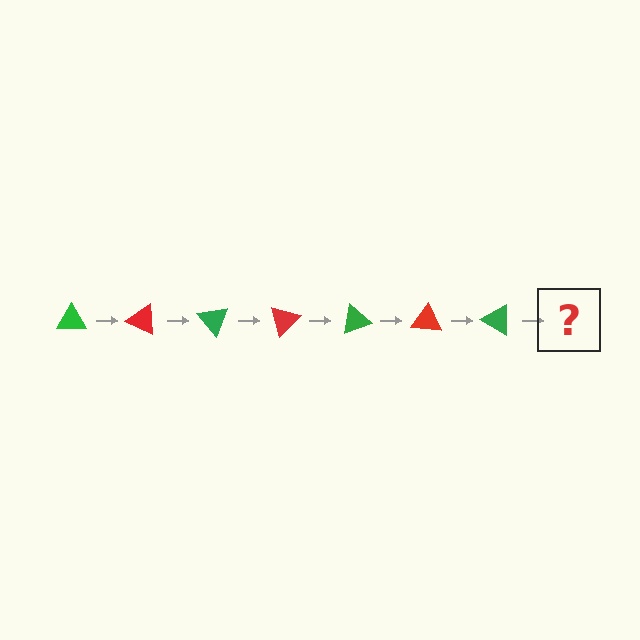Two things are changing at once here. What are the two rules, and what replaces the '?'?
The two rules are that it rotates 25 degrees each step and the color cycles through green and red. The '?' should be a red triangle, rotated 175 degrees from the start.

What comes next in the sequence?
The next element should be a red triangle, rotated 175 degrees from the start.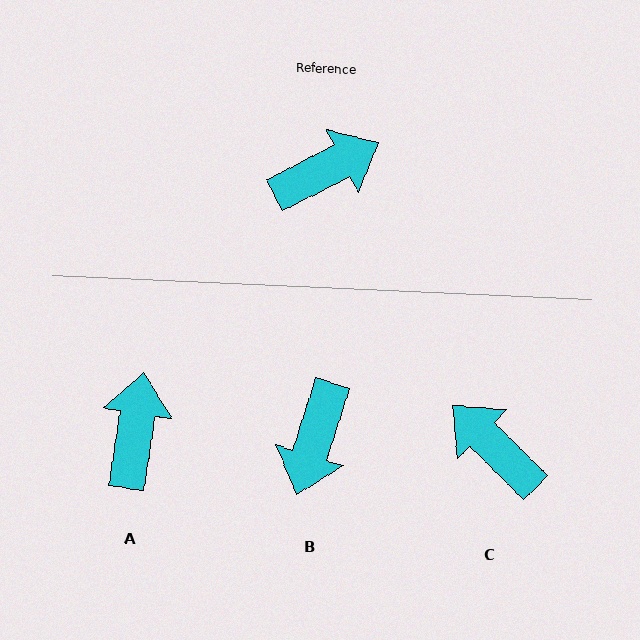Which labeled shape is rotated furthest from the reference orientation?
B, about 135 degrees away.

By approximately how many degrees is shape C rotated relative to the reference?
Approximately 108 degrees counter-clockwise.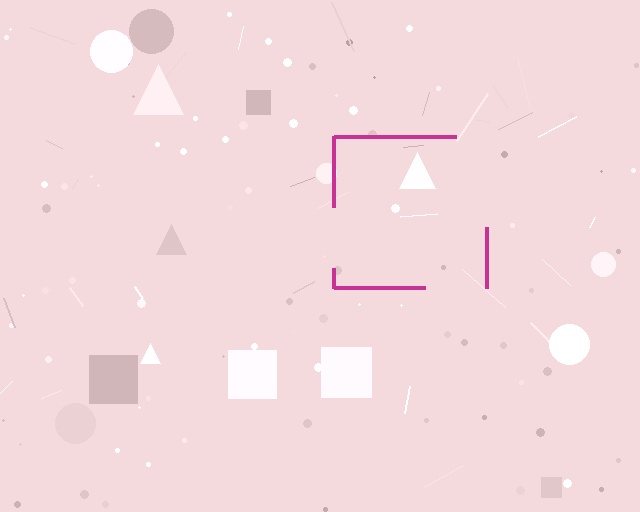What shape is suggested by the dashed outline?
The dashed outline suggests a square.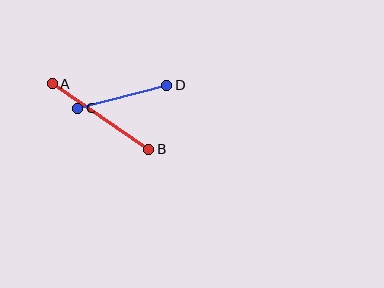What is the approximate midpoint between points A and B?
The midpoint is at approximately (101, 117) pixels.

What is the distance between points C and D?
The distance is approximately 92 pixels.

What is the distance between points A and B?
The distance is approximately 117 pixels.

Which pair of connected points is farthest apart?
Points A and B are farthest apart.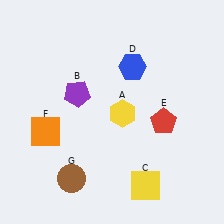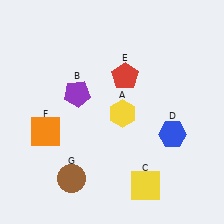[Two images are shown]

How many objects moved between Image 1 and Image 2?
2 objects moved between the two images.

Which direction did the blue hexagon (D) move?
The blue hexagon (D) moved down.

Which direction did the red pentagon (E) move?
The red pentagon (E) moved up.